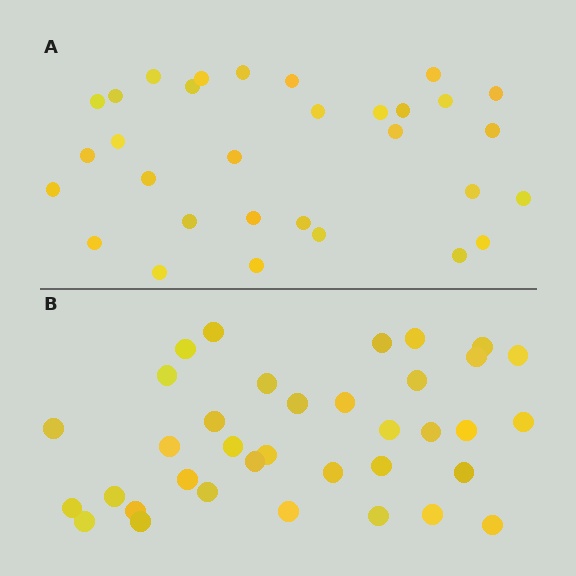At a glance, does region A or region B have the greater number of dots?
Region B (the bottom region) has more dots.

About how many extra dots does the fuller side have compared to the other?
Region B has about 5 more dots than region A.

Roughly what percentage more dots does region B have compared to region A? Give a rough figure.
About 15% more.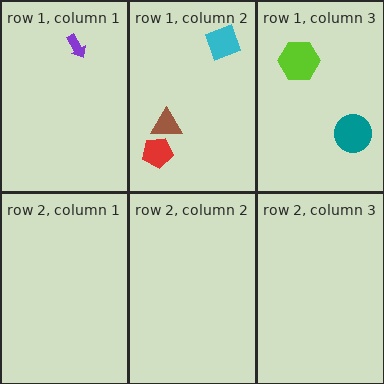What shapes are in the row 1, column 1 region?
The purple arrow.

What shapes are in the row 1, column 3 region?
The lime hexagon, the teal circle.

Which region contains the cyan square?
The row 1, column 2 region.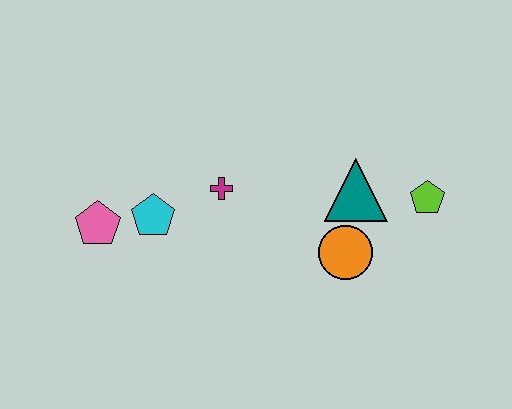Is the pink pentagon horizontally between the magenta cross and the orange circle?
No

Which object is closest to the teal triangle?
The orange circle is closest to the teal triangle.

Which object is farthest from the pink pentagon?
The lime pentagon is farthest from the pink pentagon.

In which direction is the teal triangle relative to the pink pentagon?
The teal triangle is to the right of the pink pentagon.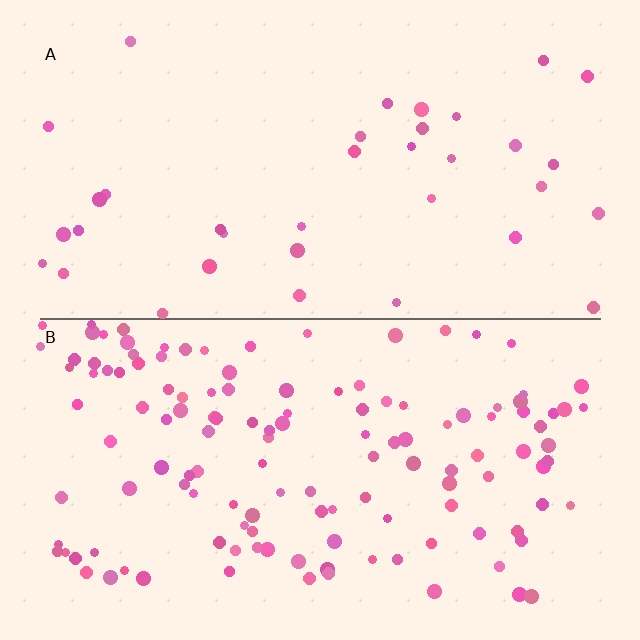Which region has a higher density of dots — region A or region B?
B (the bottom).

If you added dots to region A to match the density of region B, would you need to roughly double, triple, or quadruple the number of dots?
Approximately quadruple.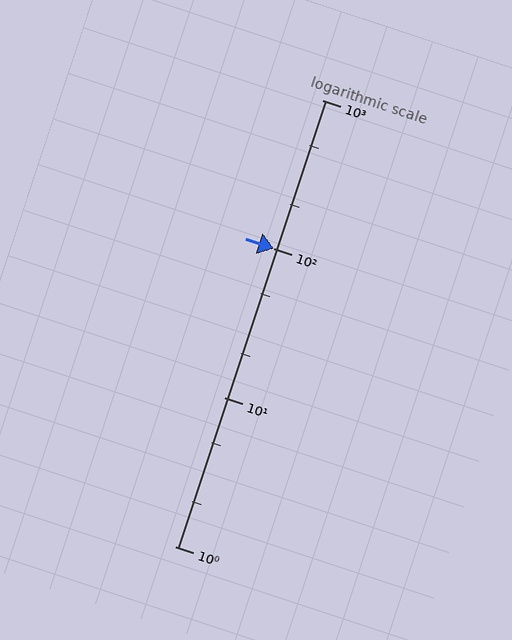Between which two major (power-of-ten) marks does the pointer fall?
The pointer is between 100 and 1000.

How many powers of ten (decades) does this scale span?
The scale spans 3 decades, from 1 to 1000.